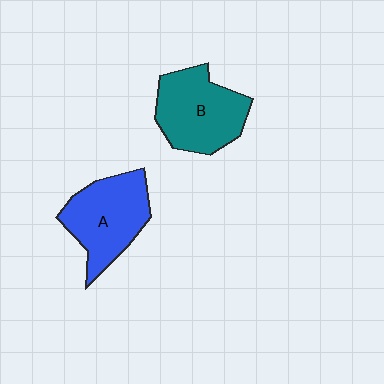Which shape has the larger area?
Shape B (teal).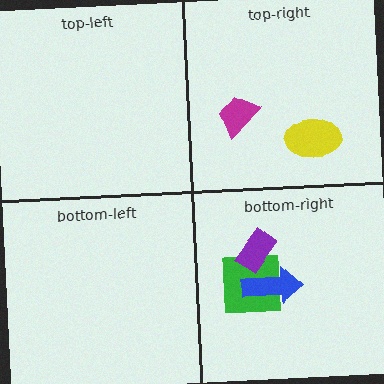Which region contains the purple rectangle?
The bottom-right region.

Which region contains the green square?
The bottom-right region.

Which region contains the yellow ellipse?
The top-right region.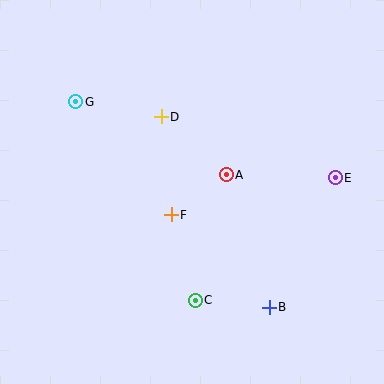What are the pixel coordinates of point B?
Point B is at (269, 307).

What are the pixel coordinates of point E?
Point E is at (335, 178).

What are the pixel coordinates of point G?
Point G is at (76, 102).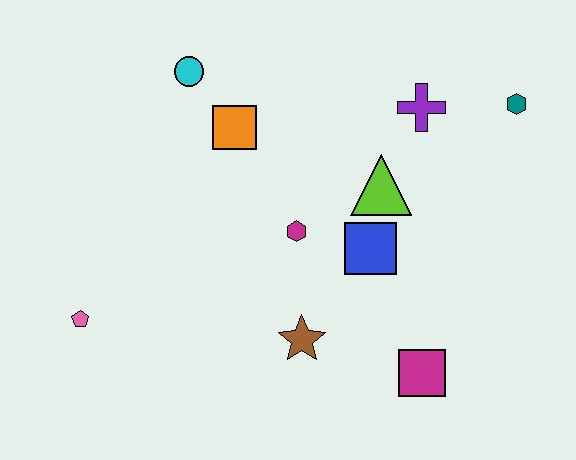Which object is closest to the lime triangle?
The blue square is closest to the lime triangle.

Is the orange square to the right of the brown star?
No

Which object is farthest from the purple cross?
The pink pentagon is farthest from the purple cross.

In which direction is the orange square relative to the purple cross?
The orange square is to the left of the purple cross.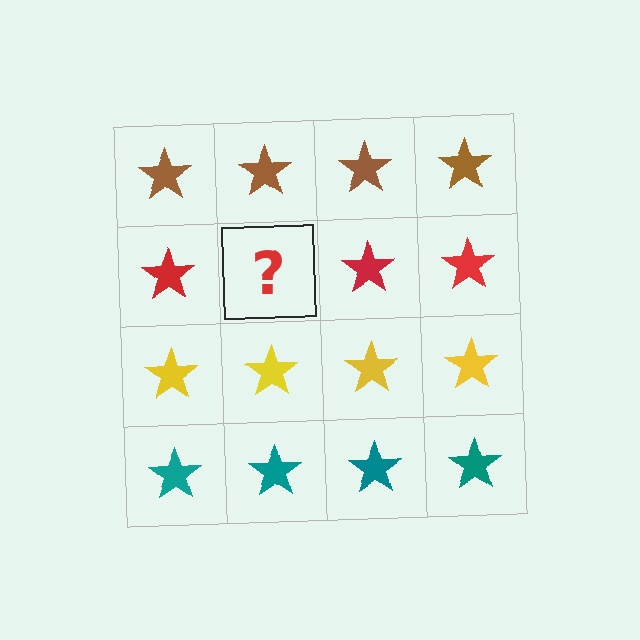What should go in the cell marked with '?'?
The missing cell should contain a red star.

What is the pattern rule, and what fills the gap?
The rule is that each row has a consistent color. The gap should be filled with a red star.